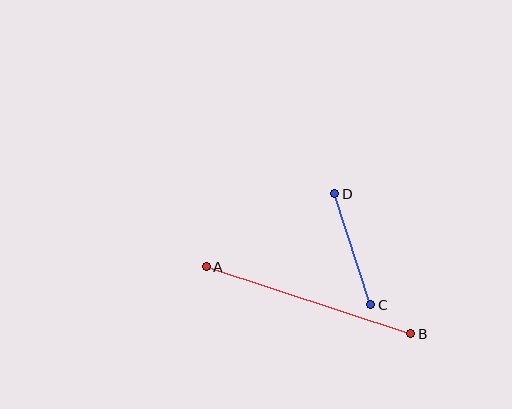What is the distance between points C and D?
The distance is approximately 117 pixels.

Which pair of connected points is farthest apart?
Points A and B are farthest apart.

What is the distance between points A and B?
The distance is approximately 215 pixels.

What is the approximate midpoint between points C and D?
The midpoint is at approximately (353, 249) pixels.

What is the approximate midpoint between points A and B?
The midpoint is at approximately (308, 300) pixels.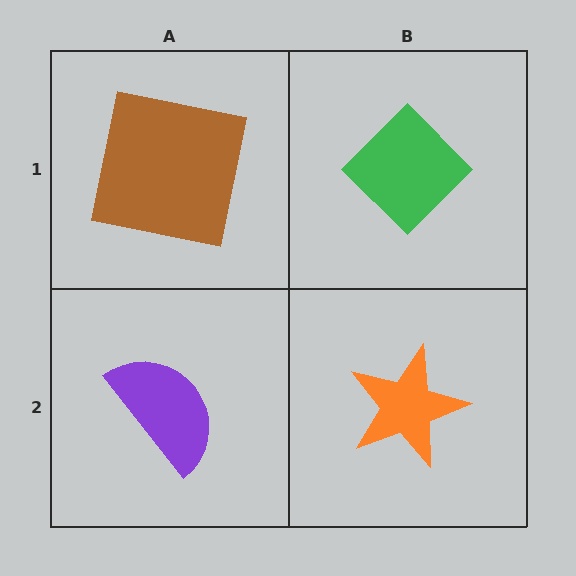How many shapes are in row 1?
2 shapes.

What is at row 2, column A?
A purple semicircle.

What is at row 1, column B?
A green diamond.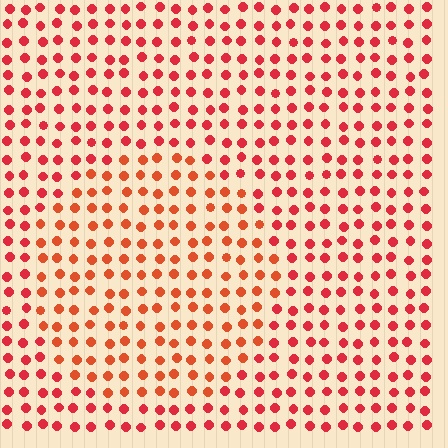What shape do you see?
I see a circle.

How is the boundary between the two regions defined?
The boundary is defined purely by a slight shift in hue (about 20 degrees). Spacing, size, and orientation are identical on both sides.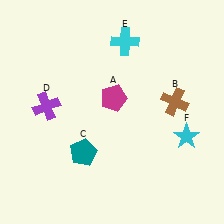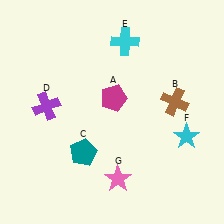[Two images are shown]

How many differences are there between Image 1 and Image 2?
There is 1 difference between the two images.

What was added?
A pink star (G) was added in Image 2.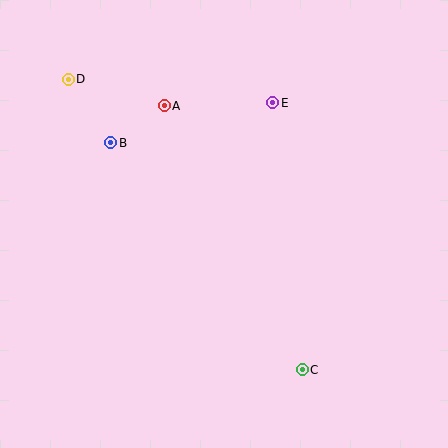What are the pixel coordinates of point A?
Point A is at (164, 106).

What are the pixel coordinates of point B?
Point B is at (111, 143).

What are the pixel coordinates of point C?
Point C is at (302, 370).